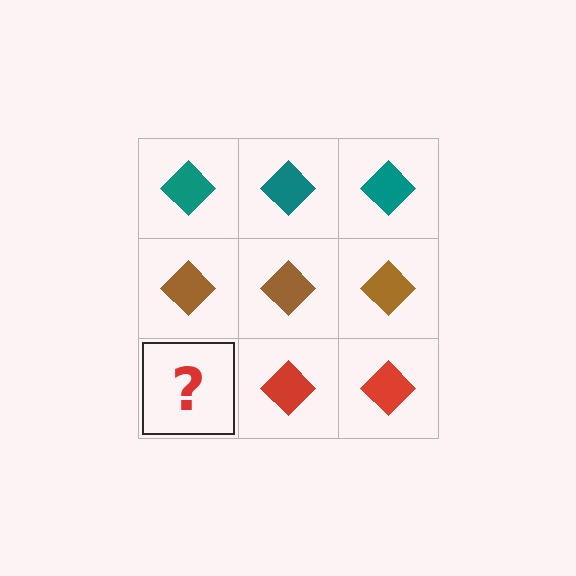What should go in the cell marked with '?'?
The missing cell should contain a red diamond.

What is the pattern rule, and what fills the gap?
The rule is that each row has a consistent color. The gap should be filled with a red diamond.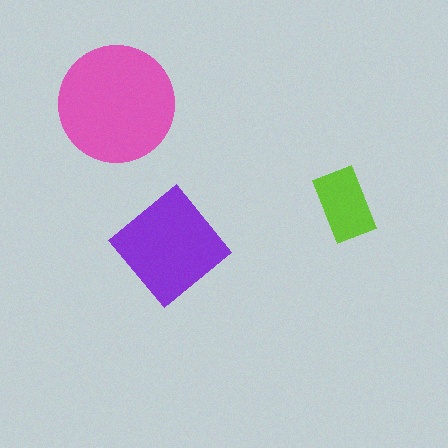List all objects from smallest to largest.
The lime rectangle, the purple diamond, the pink circle.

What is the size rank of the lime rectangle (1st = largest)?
3rd.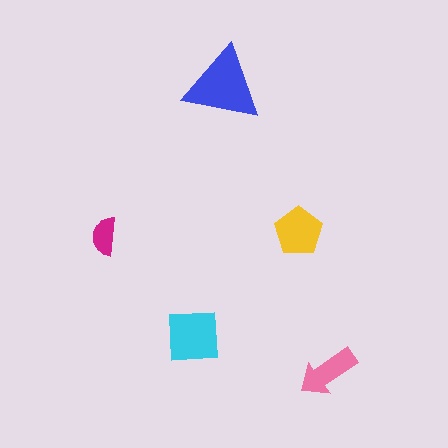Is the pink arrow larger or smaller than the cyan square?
Smaller.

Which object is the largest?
The blue triangle.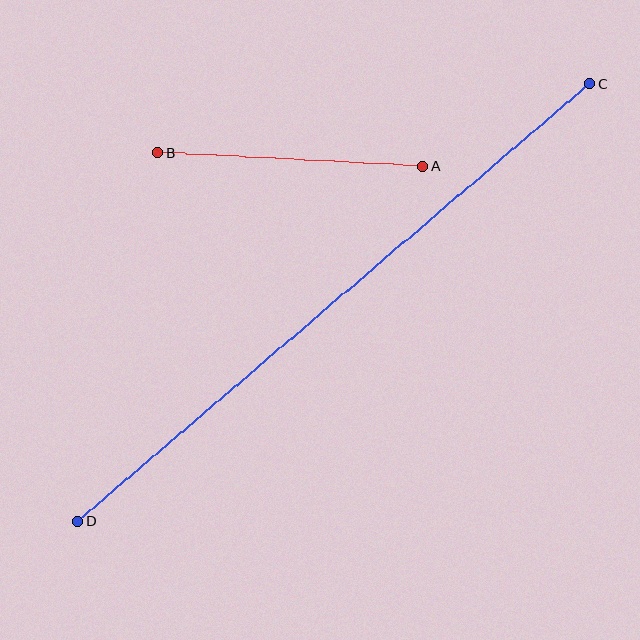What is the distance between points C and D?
The distance is approximately 674 pixels.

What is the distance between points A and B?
The distance is approximately 265 pixels.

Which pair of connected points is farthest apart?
Points C and D are farthest apart.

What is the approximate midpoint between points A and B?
The midpoint is at approximately (290, 159) pixels.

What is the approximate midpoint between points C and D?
The midpoint is at approximately (334, 302) pixels.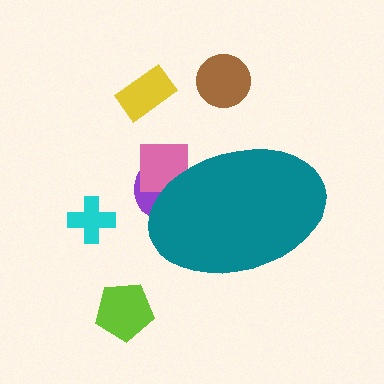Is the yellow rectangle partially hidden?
No, the yellow rectangle is fully visible.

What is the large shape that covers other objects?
A teal ellipse.